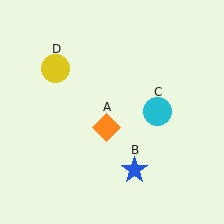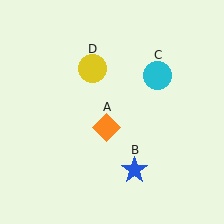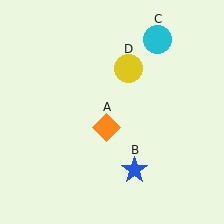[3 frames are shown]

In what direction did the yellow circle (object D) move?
The yellow circle (object D) moved right.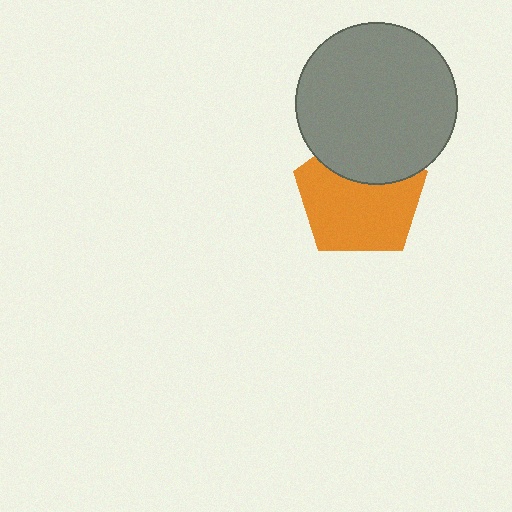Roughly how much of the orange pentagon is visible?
Most of it is visible (roughly 68%).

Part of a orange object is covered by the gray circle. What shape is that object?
It is a pentagon.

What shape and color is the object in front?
The object in front is a gray circle.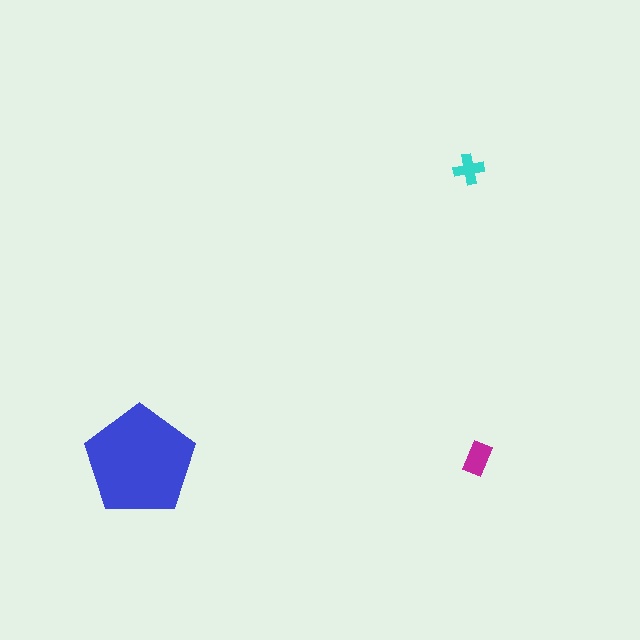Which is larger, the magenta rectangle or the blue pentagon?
The blue pentagon.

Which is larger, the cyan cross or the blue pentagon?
The blue pentagon.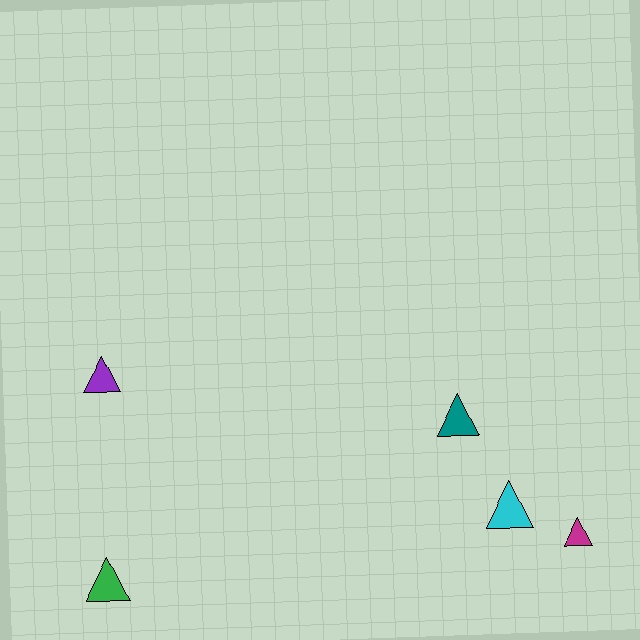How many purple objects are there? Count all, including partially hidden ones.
There is 1 purple object.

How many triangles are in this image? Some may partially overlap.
There are 5 triangles.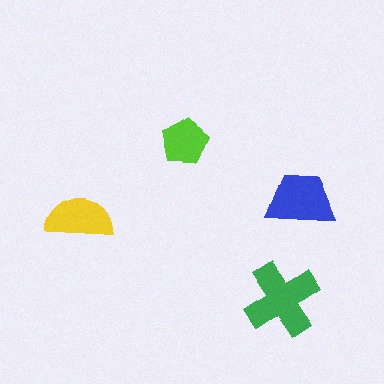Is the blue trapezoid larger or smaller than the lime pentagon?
Larger.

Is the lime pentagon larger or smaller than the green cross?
Smaller.